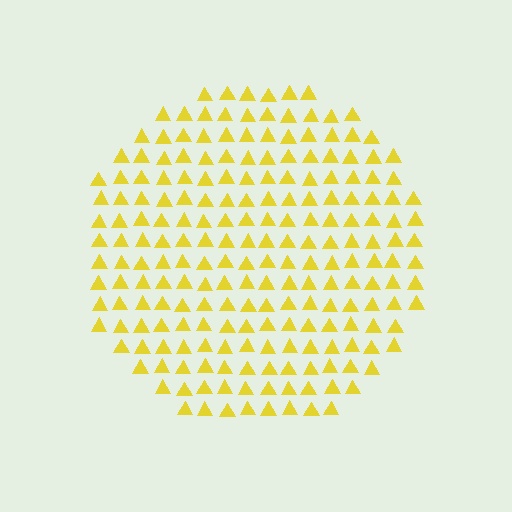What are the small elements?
The small elements are triangles.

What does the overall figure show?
The overall figure shows a circle.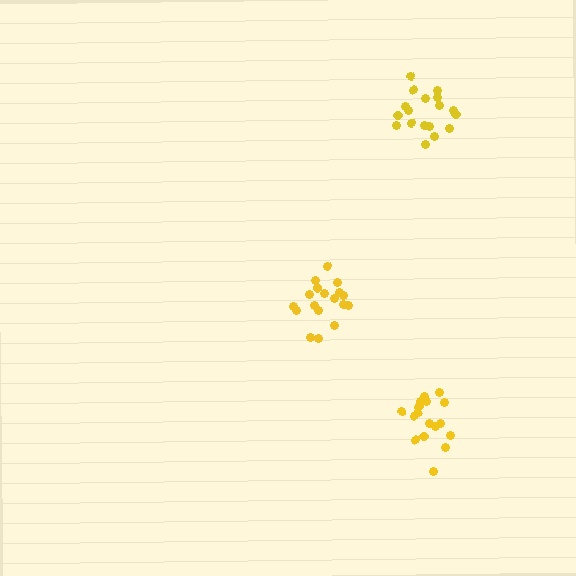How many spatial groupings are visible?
There are 3 spatial groupings.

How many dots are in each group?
Group 1: 17 dots, Group 2: 19 dots, Group 3: 18 dots (54 total).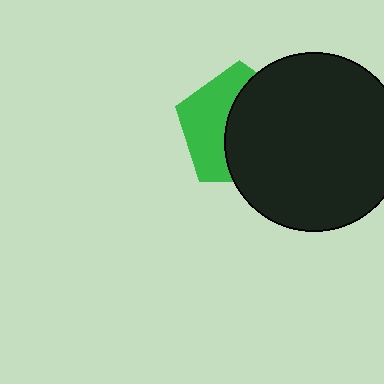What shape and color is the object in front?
The object in front is a black circle.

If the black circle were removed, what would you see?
You would see the complete green pentagon.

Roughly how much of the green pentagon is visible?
A small part of it is visible (roughly 43%).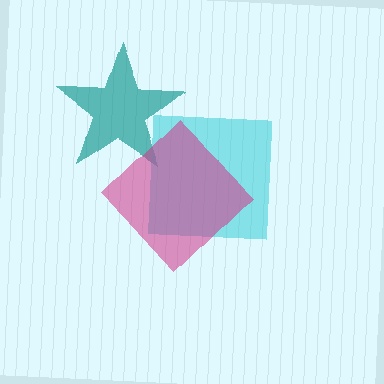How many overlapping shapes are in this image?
There are 3 overlapping shapes in the image.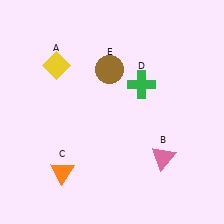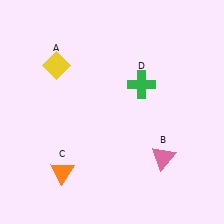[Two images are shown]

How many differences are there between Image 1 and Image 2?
There is 1 difference between the two images.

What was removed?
The brown circle (E) was removed in Image 2.